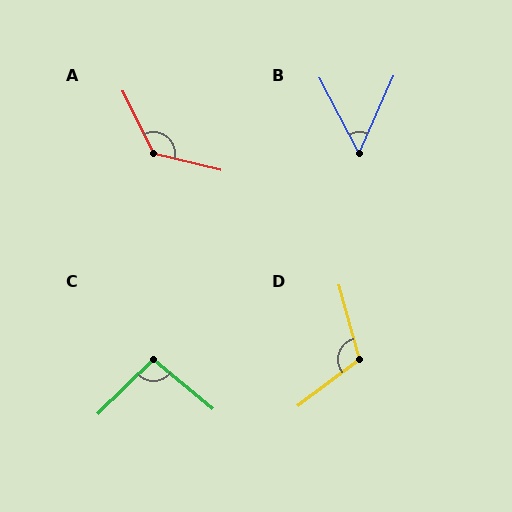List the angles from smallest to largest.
B (52°), C (96°), D (112°), A (129°).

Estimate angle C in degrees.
Approximately 96 degrees.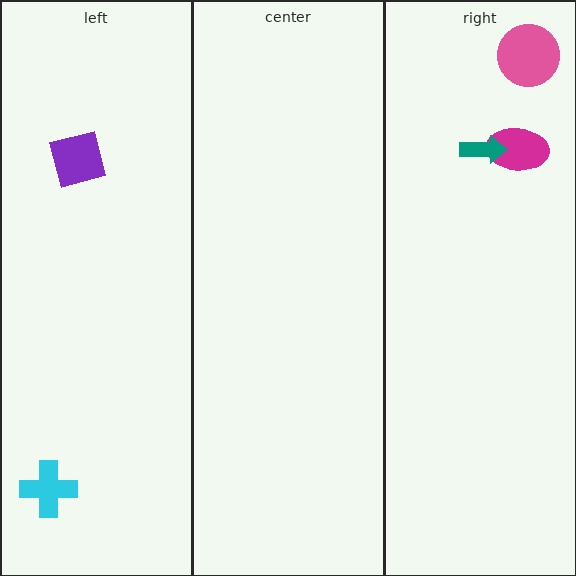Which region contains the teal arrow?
The right region.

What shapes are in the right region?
The pink circle, the magenta ellipse, the teal arrow.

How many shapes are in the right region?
3.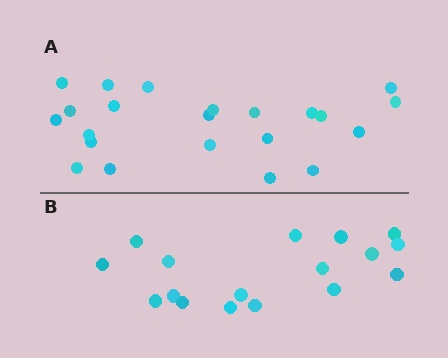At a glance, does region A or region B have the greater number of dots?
Region A (the top region) has more dots.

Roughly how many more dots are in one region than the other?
Region A has about 5 more dots than region B.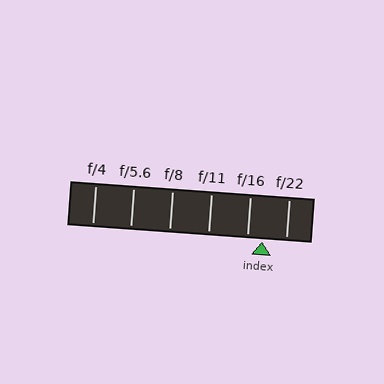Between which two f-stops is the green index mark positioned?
The index mark is between f/16 and f/22.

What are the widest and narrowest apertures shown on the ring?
The widest aperture shown is f/4 and the narrowest is f/22.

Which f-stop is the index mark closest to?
The index mark is closest to f/16.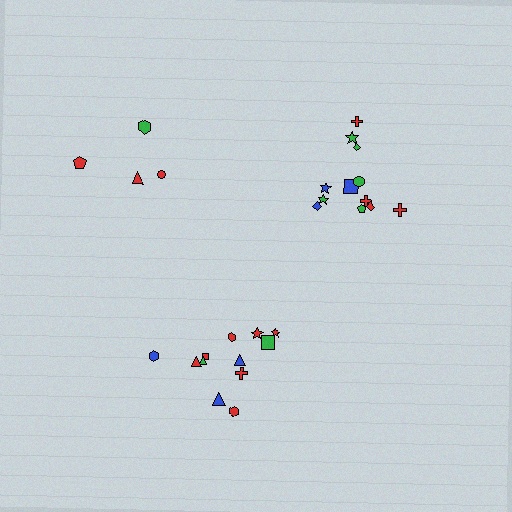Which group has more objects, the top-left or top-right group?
The top-right group.